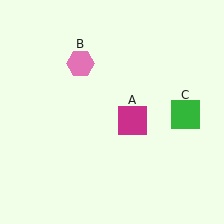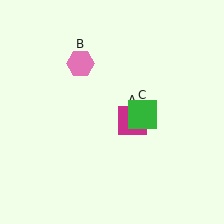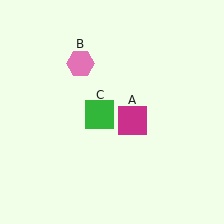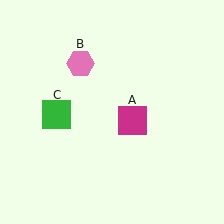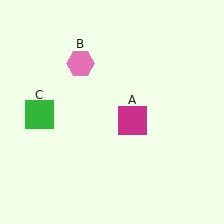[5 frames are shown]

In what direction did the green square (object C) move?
The green square (object C) moved left.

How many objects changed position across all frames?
1 object changed position: green square (object C).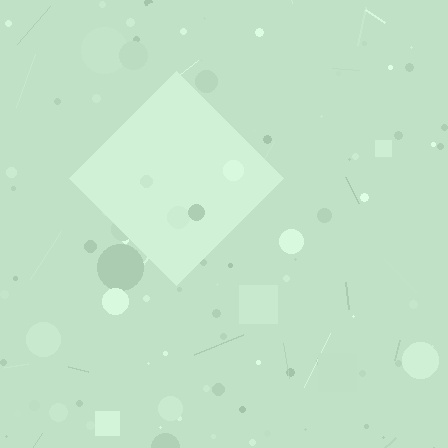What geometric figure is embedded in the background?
A diamond is embedded in the background.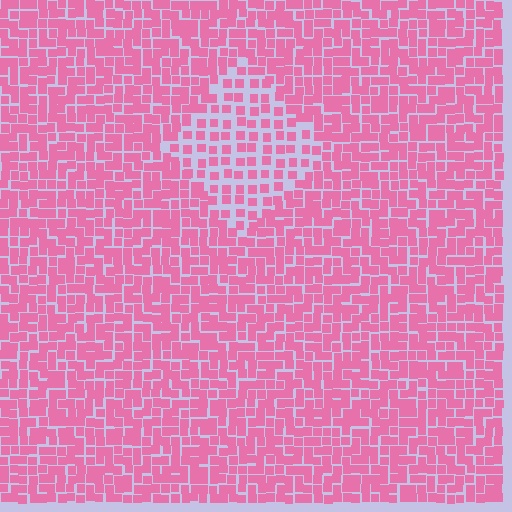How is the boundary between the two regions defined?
The boundary is defined by a change in element density (approximately 1.9x ratio). All elements are the same color, size, and shape.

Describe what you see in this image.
The image contains small pink elements arranged at two different densities. A diamond-shaped region is visible where the elements are less densely packed than the surrounding area.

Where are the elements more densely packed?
The elements are more densely packed outside the diamond boundary.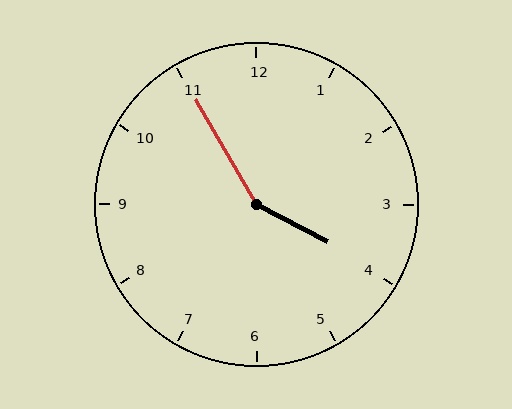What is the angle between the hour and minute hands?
Approximately 148 degrees.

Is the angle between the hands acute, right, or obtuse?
It is obtuse.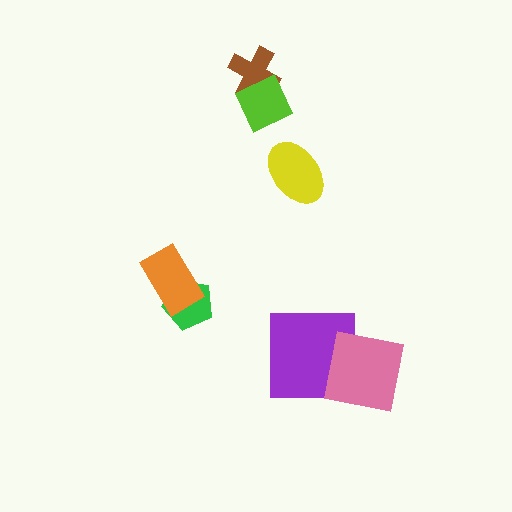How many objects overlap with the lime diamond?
1 object overlaps with the lime diamond.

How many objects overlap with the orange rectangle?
1 object overlaps with the orange rectangle.